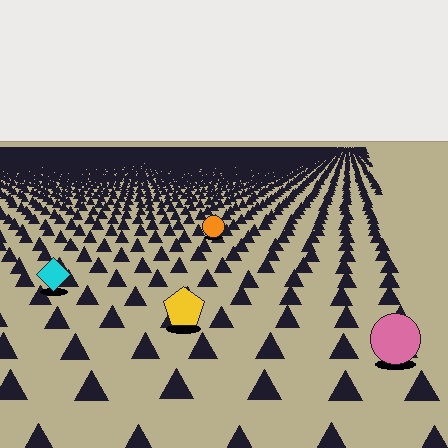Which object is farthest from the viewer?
The orange circle is farthest from the viewer. It appears smaller and the ground texture around it is denser.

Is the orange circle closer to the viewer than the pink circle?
No. The pink circle is closer — you can tell from the texture gradient: the ground texture is coarser near it.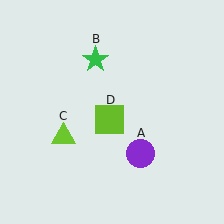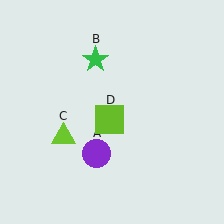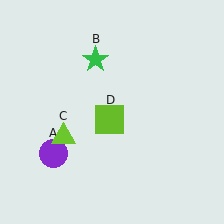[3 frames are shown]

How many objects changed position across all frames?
1 object changed position: purple circle (object A).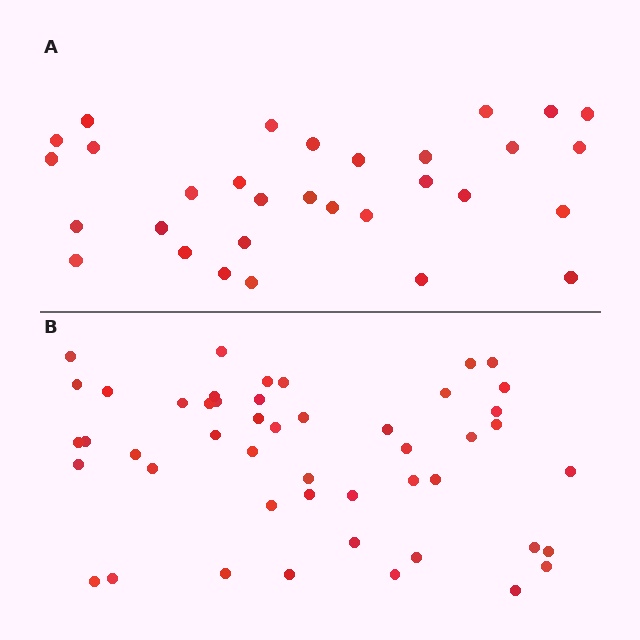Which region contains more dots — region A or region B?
Region B (the bottom region) has more dots.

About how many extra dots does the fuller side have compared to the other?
Region B has approximately 15 more dots than region A.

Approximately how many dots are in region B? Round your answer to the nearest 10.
About 50 dots. (The exact count is 48, which rounds to 50.)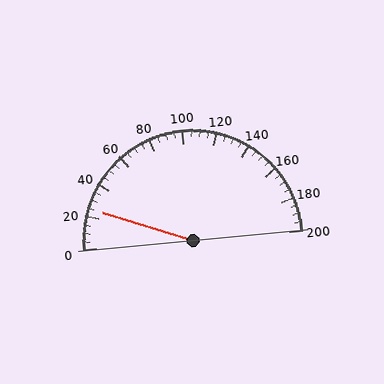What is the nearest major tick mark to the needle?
The nearest major tick mark is 20.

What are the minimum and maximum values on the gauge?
The gauge ranges from 0 to 200.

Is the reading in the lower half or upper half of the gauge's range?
The reading is in the lower half of the range (0 to 200).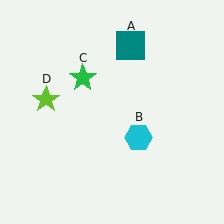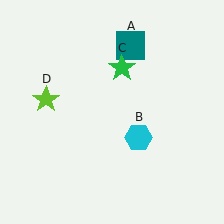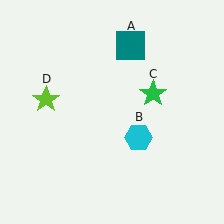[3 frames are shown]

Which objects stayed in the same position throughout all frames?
Teal square (object A) and cyan hexagon (object B) and lime star (object D) remained stationary.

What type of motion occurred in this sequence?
The green star (object C) rotated clockwise around the center of the scene.